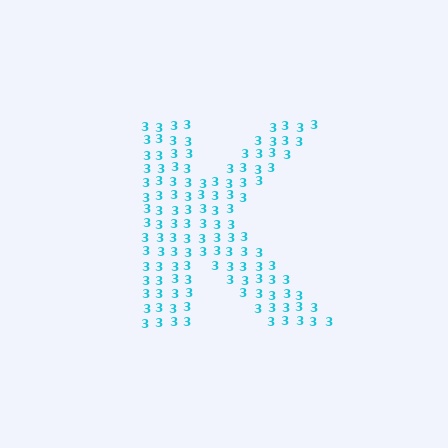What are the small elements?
The small elements are digit 3's.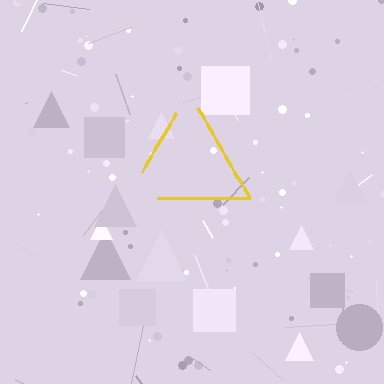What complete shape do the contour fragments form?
The contour fragments form a triangle.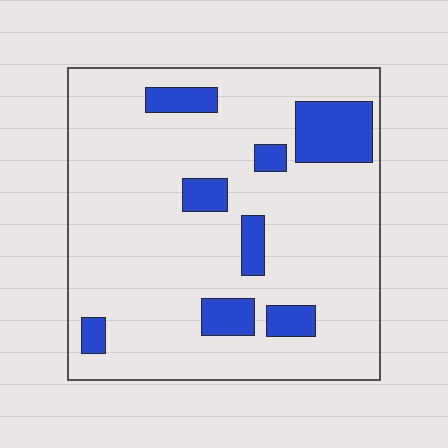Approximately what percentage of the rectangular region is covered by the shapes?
Approximately 15%.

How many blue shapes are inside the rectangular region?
8.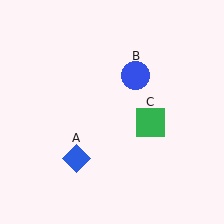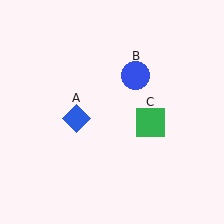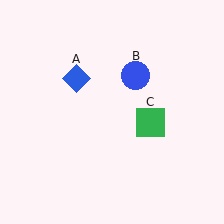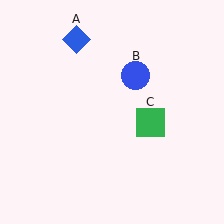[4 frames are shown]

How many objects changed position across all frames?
1 object changed position: blue diamond (object A).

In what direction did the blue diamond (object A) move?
The blue diamond (object A) moved up.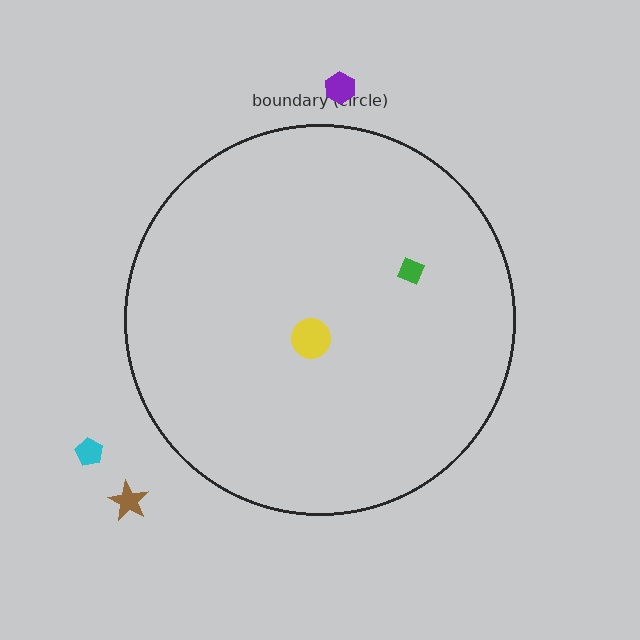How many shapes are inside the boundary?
2 inside, 3 outside.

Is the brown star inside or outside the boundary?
Outside.